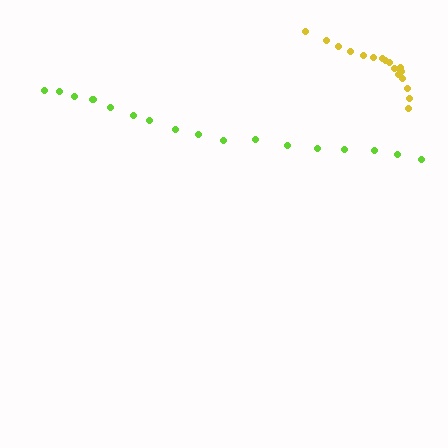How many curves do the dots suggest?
There are 2 distinct paths.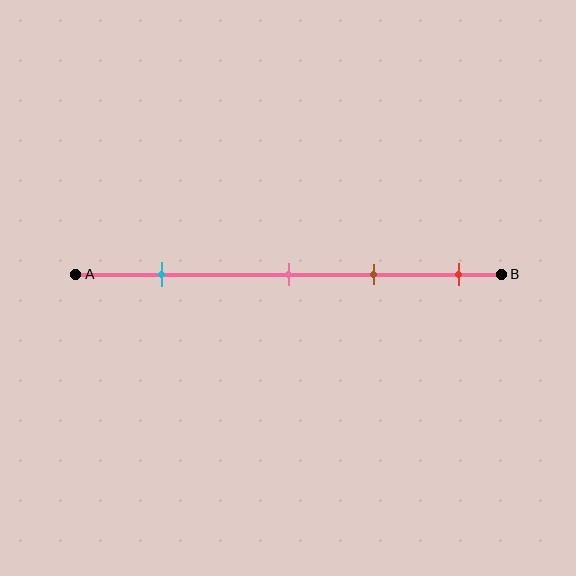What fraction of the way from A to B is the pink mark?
The pink mark is approximately 50% (0.5) of the way from A to B.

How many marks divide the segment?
There are 4 marks dividing the segment.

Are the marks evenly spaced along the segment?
No, the marks are not evenly spaced.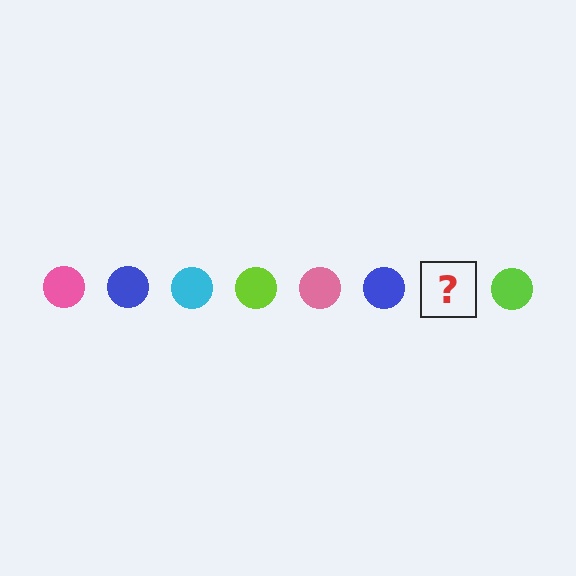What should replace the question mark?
The question mark should be replaced with a cyan circle.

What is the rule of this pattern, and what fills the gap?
The rule is that the pattern cycles through pink, blue, cyan, lime circles. The gap should be filled with a cyan circle.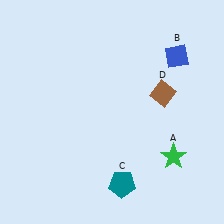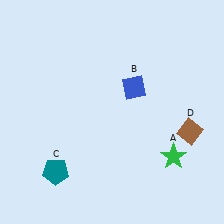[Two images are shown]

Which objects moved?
The objects that moved are: the blue diamond (B), the teal pentagon (C), the brown diamond (D).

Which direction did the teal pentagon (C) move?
The teal pentagon (C) moved left.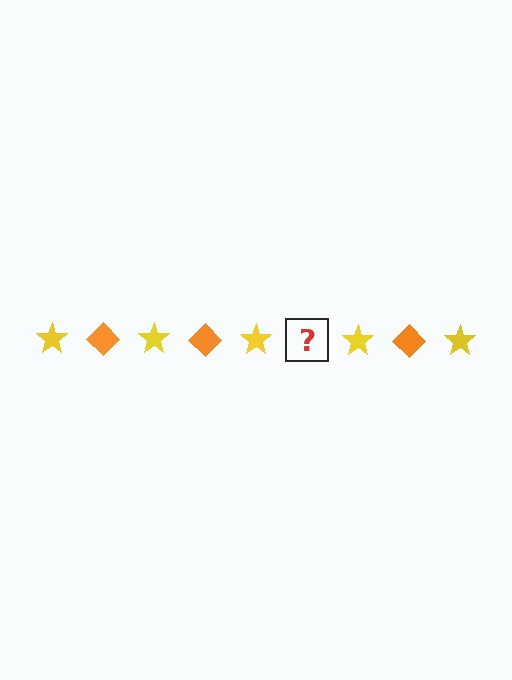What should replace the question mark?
The question mark should be replaced with an orange diamond.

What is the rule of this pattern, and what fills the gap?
The rule is that the pattern alternates between yellow star and orange diamond. The gap should be filled with an orange diamond.